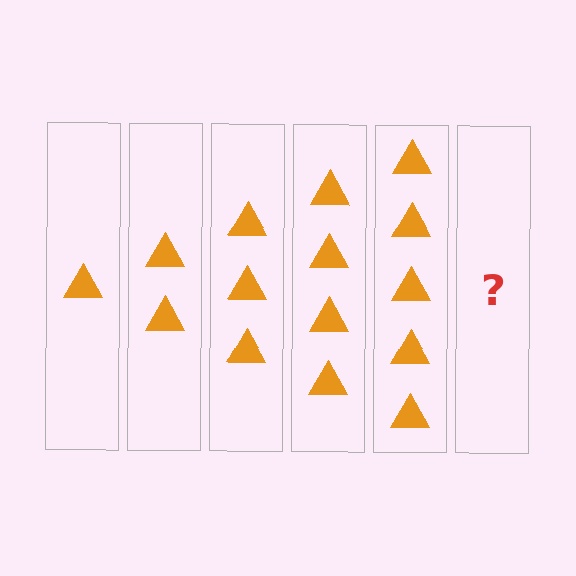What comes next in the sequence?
The next element should be 6 triangles.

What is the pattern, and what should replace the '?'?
The pattern is that each step adds one more triangle. The '?' should be 6 triangles.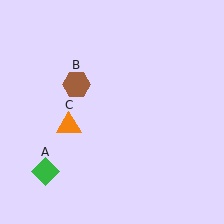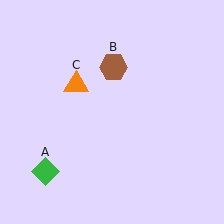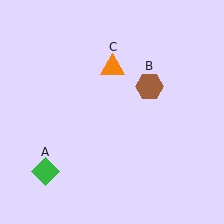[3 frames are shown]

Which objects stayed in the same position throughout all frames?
Green diamond (object A) remained stationary.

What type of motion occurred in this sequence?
The brown hexagon (object B), orange triangle (object C) rotated clockwise around the center of the scene.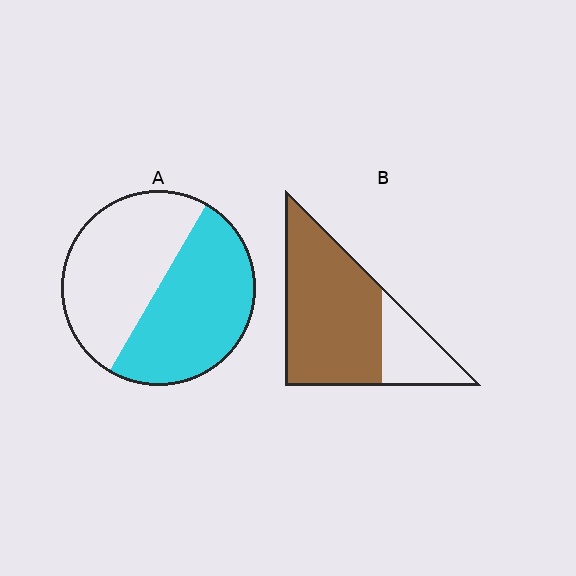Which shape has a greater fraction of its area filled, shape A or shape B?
Shape B.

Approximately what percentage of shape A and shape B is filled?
A is approximately 50% and B is approximately 75%.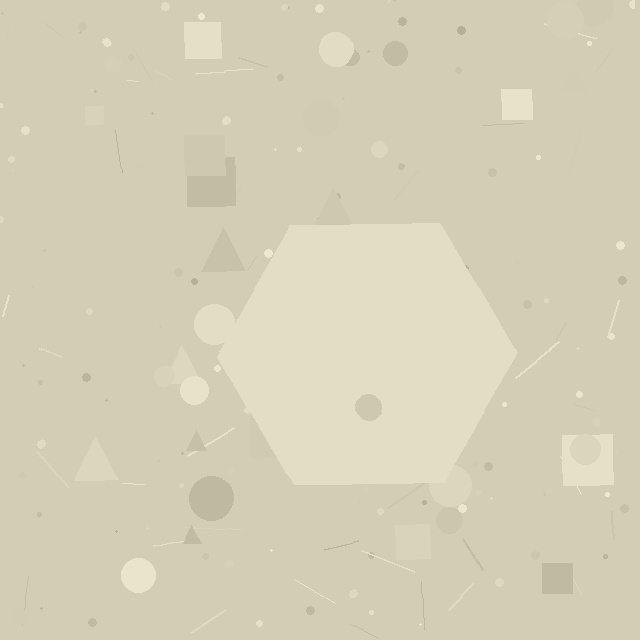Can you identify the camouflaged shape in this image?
The camouflaged shape is a hexagon.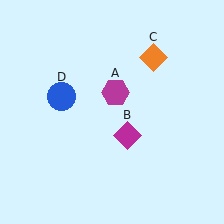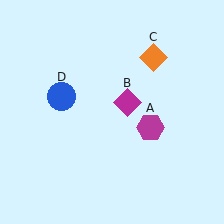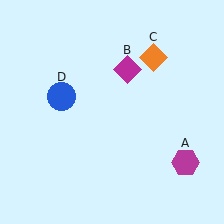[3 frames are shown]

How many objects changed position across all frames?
2 objects changed position: magenta hexagon (object A), magenta diamond (object B).